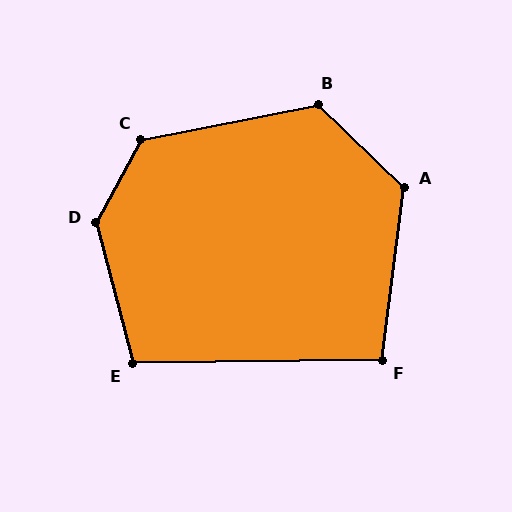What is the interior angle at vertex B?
Approximately 125 degrees (obtuse).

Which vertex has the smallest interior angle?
F, at approximately 98 degrees.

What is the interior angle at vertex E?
Approximately 104 degrees (obtuse).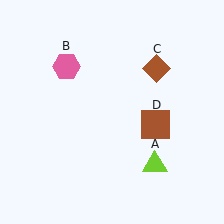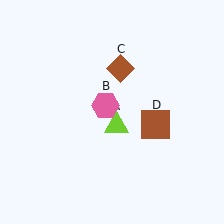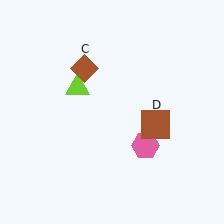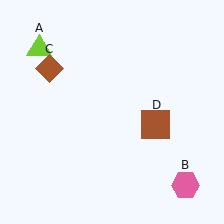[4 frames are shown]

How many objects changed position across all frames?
3 objects changed position: lime triangle (object A), pink hexagon (object B), brown diamond (object C).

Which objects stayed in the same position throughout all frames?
Brown square (object D) remained stationary.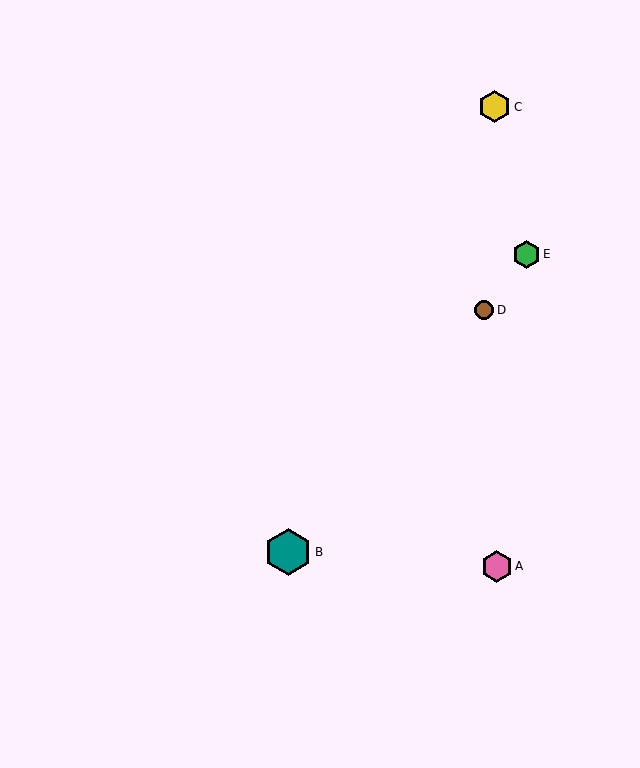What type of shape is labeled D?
Shape D is a brown circle.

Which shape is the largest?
The teal hexagon (labeled B) is the largest.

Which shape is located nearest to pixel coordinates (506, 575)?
The pink hexagon (labeled A) at (497, 566) is nearest to that location.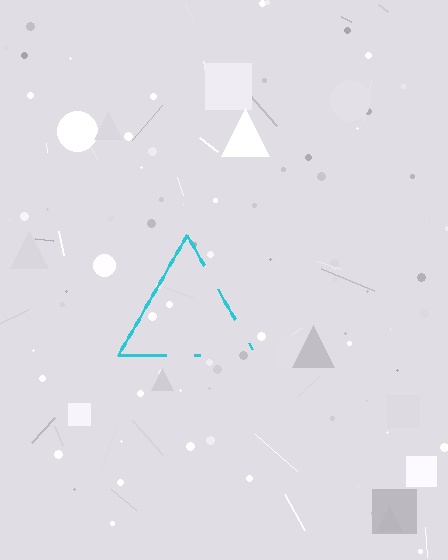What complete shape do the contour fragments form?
The contour fragments form a triangle.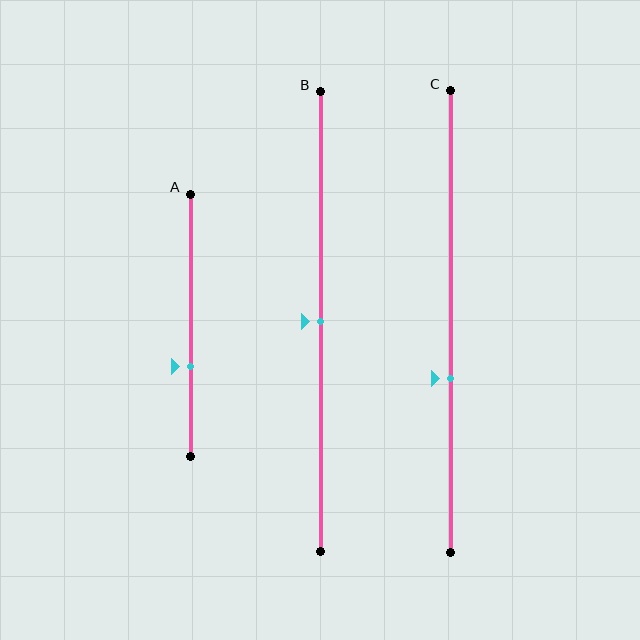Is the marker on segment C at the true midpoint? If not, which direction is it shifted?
No, the marker on segment C is shifted downward by about 12% of the segment length.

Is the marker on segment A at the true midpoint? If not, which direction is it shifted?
No, the marker on segment A is shifted downward by about 16% of the segment length.